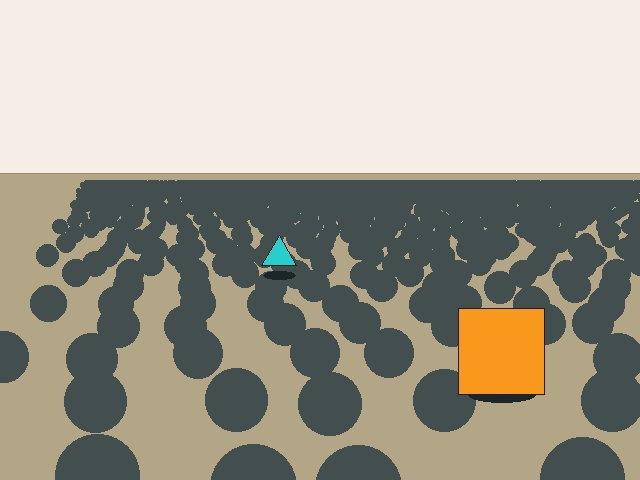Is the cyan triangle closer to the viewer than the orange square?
No. The orange square is closer — you can tell from the texture gradient: the ground texture is coarser near it.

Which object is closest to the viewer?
The orange square is closest. The texture marks near it are larger and more spread out.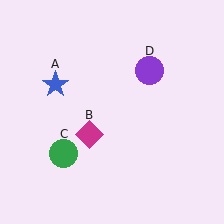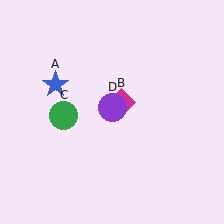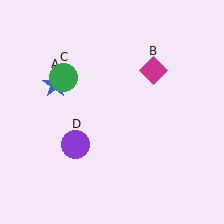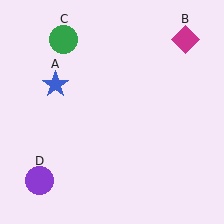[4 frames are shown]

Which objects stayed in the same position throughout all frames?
Blue star (object A) remained stationary.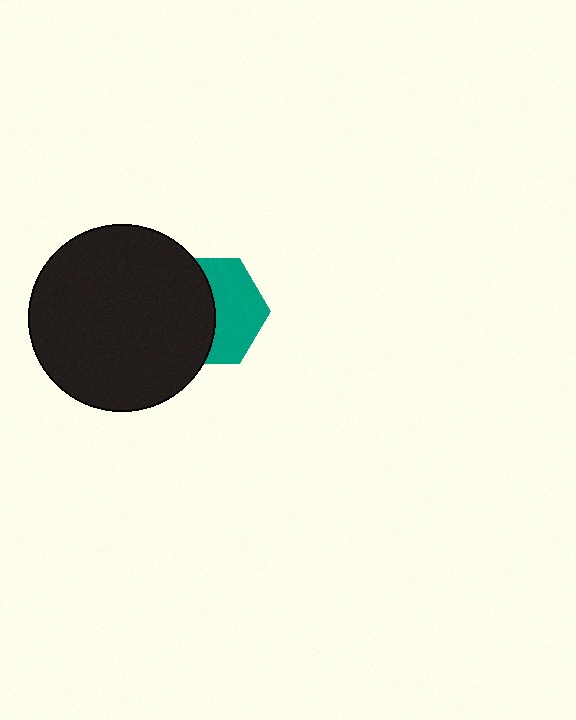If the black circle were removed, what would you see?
You would see the complete teal hexagon.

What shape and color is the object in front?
The object in front is a black circle.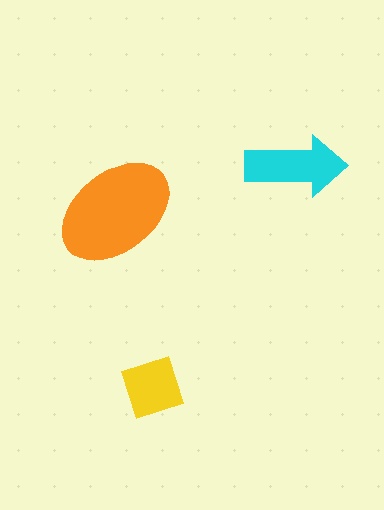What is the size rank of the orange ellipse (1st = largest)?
1st.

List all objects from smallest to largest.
The yellow diamond, the cyan arrow, the orange ellipse.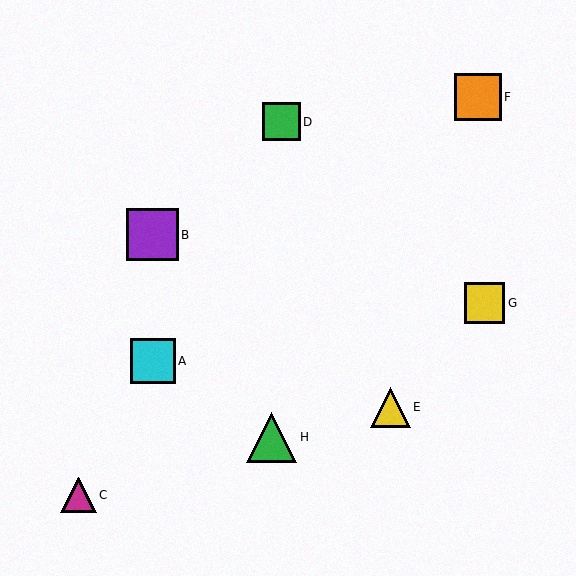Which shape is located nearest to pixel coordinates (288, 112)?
The green square (labeled D) at (281, 122) is nearest to that location.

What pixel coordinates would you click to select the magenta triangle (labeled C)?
Click at (79, 495) to select the magenta triangle C.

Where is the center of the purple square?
The center of the purple square is at (153, 235).